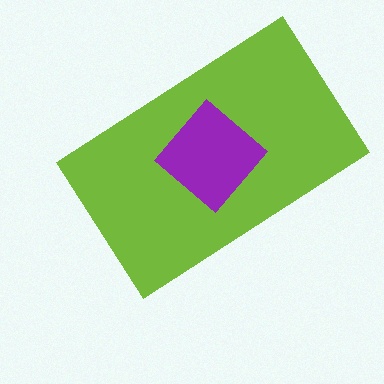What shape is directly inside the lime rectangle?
The purple diamond.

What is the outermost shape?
The lime rectangle.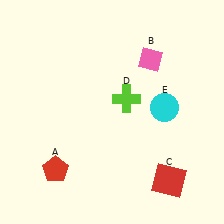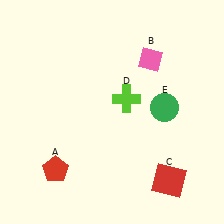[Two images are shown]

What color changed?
The circle (E) changed from cyan in Image 1 to green in Image 2.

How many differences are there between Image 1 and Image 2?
There is 1 difference between the two images.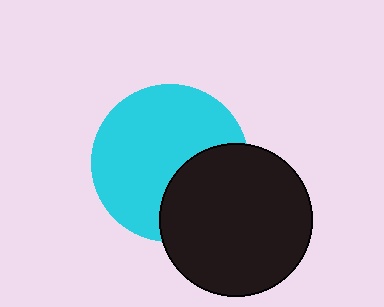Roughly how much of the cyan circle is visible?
Most of it is visible (roughly 68%).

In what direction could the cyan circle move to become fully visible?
The cyan circle could move toward the upper-left. That would shift it out from behind the black circle entirely.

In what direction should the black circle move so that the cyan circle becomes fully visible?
The black circle should move toward the lower-right. That is the shortest direction to clear the overlap and leave the cyan circle fully visible.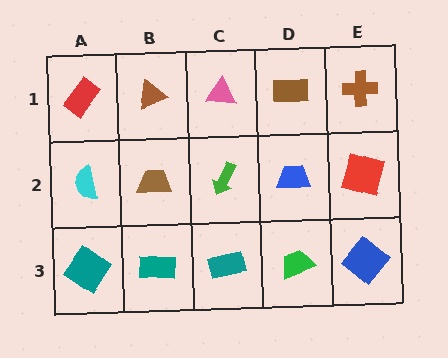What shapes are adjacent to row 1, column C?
A green arrow (row 2, column C), a brown triangle (row 1, column B), a brown rectangle (row 1, column D).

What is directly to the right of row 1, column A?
A brown triangle.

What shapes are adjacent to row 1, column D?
A blue trapezoid (row 2, column D), a pink triangle (row 1, column C), a brown cross (row 1, column E).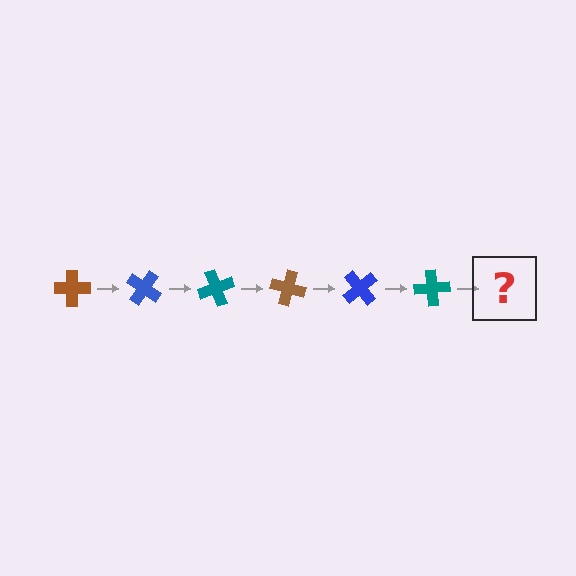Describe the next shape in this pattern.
It should be a brown cross, rotated 210 degrees from the start.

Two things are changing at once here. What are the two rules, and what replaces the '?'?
The two rules are that it rotates 35 degrees each step and the color cycles through brown, blue, and teal. The '?' should be a brown cross, rotated 210 degrees from the start.